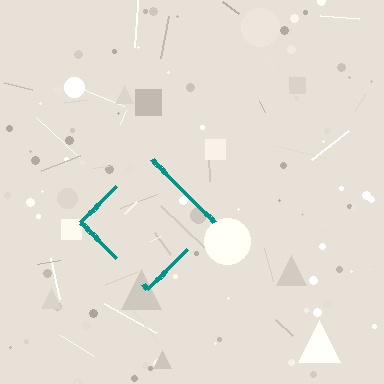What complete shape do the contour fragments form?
The contour fragments form a diamond.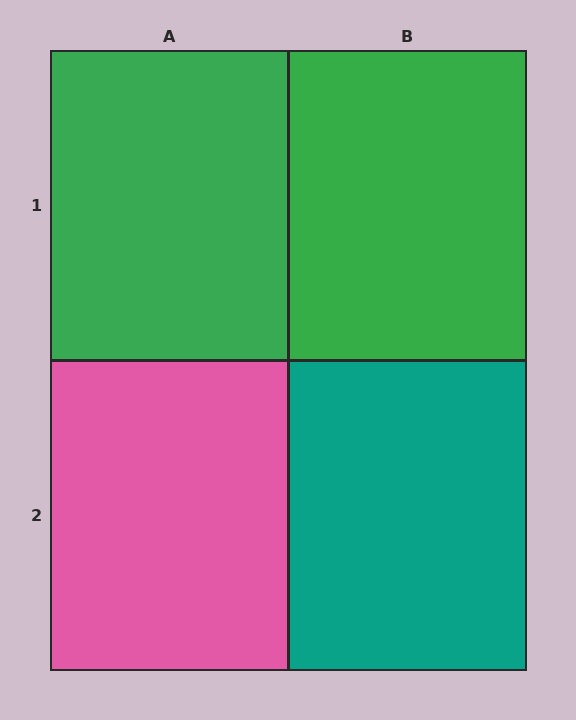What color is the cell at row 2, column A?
Pink.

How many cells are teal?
1 cell is teal.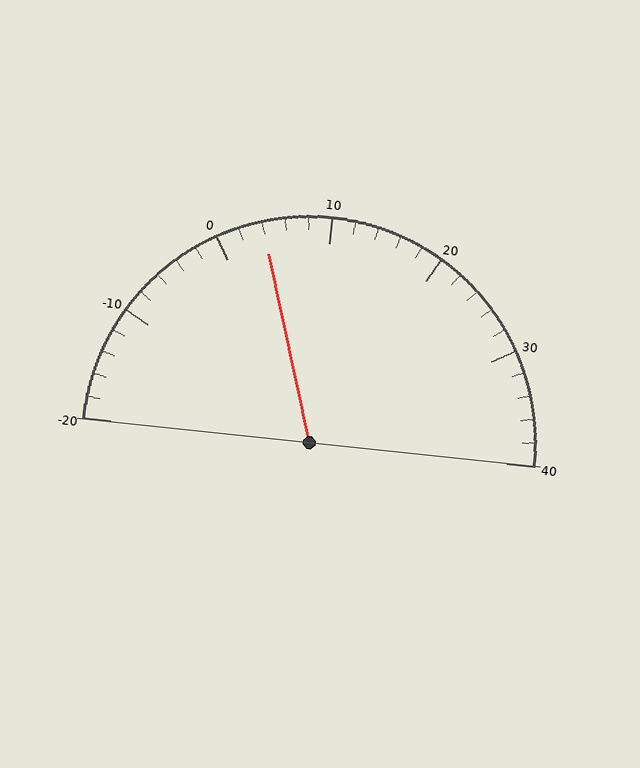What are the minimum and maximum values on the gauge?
The gauge ranges from -20 to 40.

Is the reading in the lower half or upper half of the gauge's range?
The reading is in the lower half of the range (-20 to 40).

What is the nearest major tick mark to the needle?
The nearest major tick mark is 0.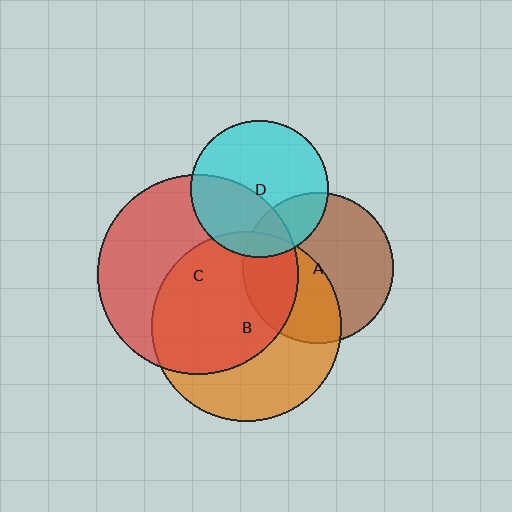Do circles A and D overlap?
Yes.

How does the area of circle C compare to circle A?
Approximately 1.8 times.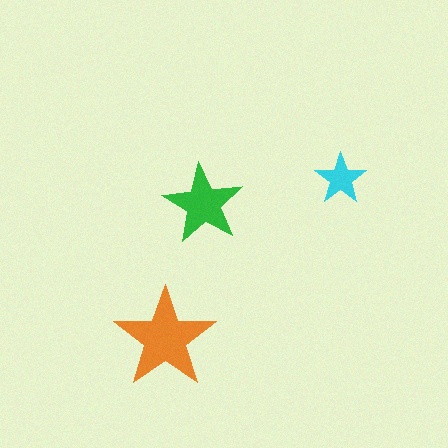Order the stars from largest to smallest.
the orange one, the green one, the cyan one.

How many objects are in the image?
There are 3 objects in the image.